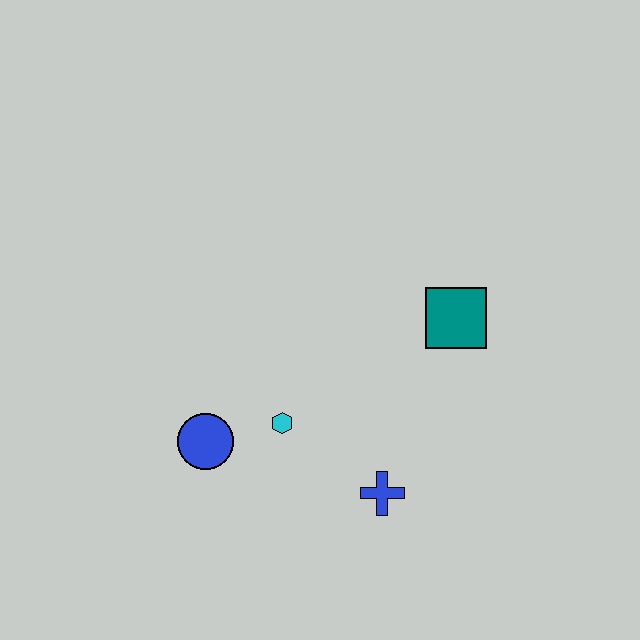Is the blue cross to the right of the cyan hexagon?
Yes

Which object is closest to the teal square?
The blue cross is closest to the teal square.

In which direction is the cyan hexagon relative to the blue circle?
The cyan hexagon is to the right of the blue circle.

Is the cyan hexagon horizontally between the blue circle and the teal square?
Yes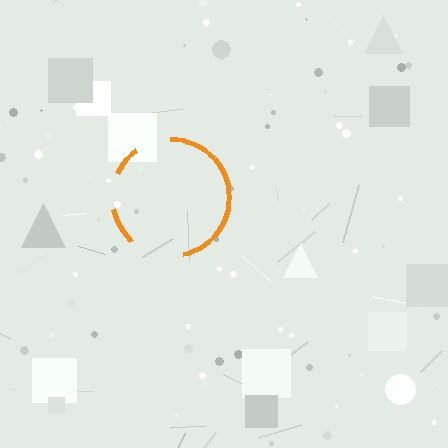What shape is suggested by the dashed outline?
The dashed outline suggests a circle.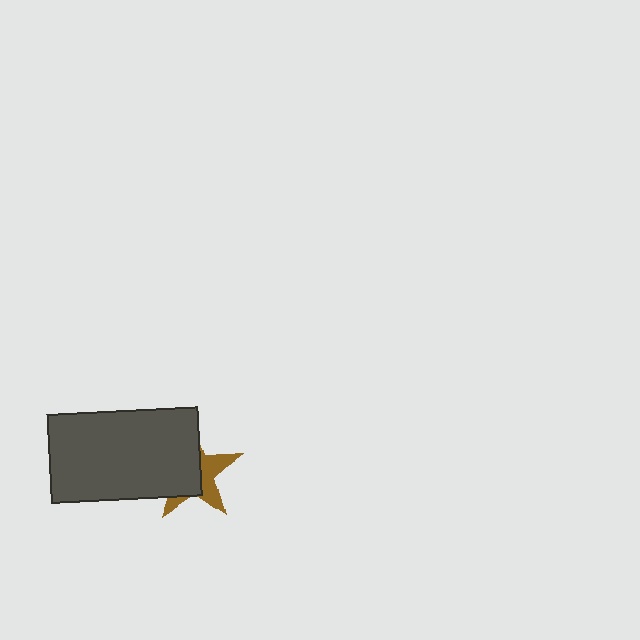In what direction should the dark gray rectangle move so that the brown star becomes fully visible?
The dark gray rectangle should move left. That is the shortest direction to clear the overlap and leave the brown star fully visible.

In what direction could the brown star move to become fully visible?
The brown star could move right. That would shift it out from behind the dark gray rectangle entirely.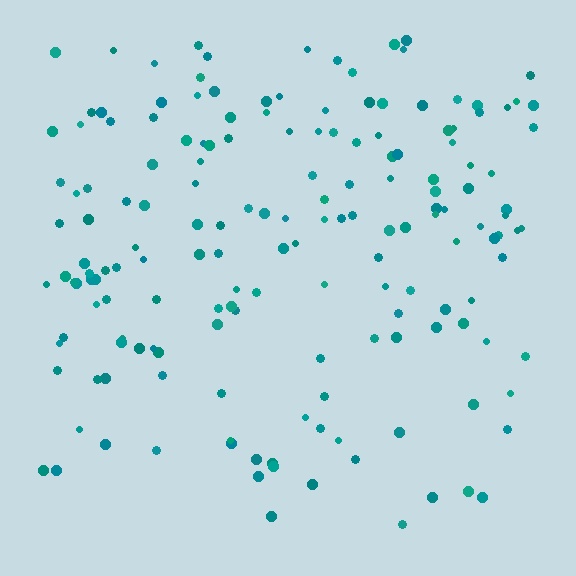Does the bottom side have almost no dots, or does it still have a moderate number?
Still a moderate number, just noticeably fewer than the top.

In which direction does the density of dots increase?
From bottom to top, with the top side densest.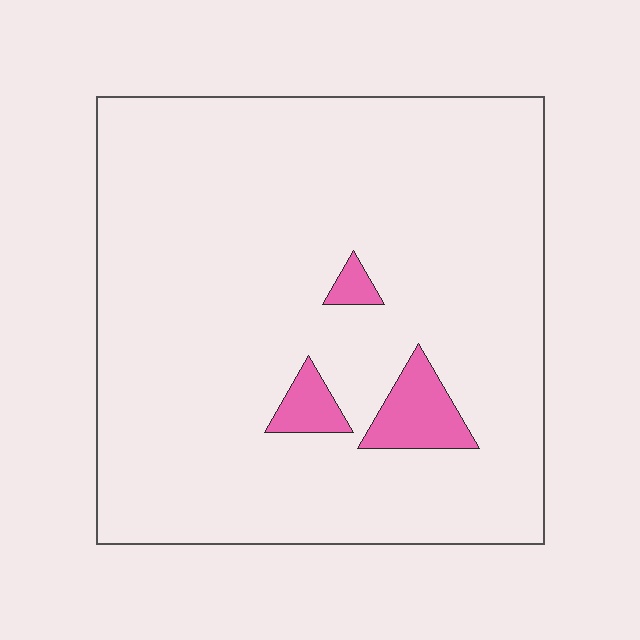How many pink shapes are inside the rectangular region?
3.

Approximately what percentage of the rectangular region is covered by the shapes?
Approximately 5%.